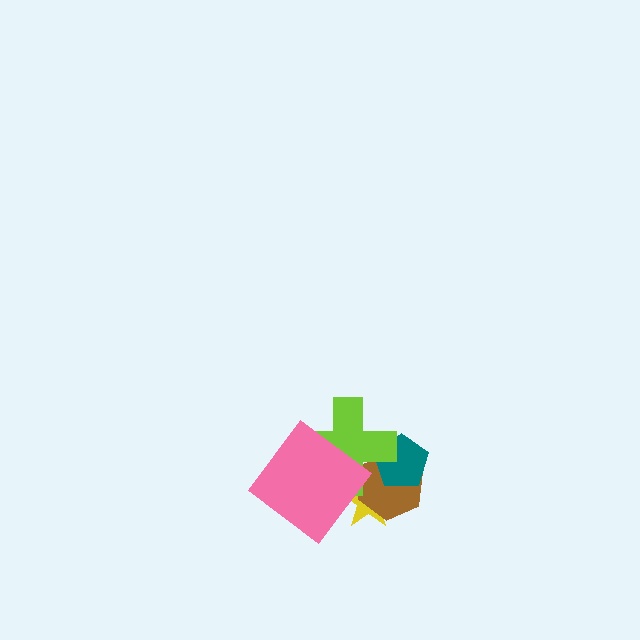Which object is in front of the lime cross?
The pink diamond is in front of the lime cross.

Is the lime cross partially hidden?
Yes, it is partially covered by another shape.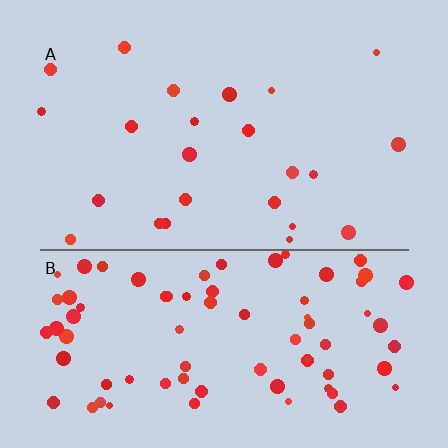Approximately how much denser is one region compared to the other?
Approximately 3.4× — region B over region A.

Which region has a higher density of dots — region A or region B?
B (the bottom).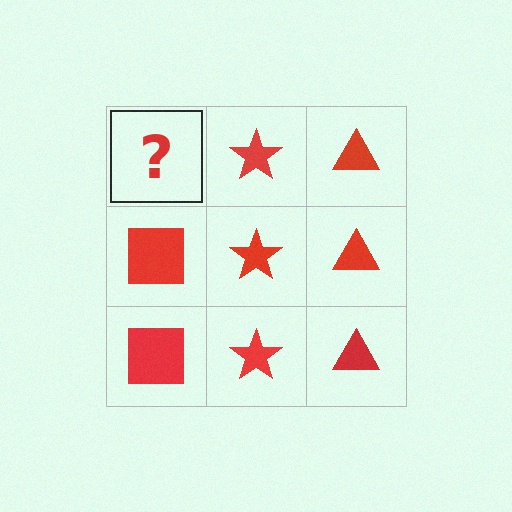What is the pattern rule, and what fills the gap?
The rule is that each column has a consistent shape. The gap should be filled with a red square.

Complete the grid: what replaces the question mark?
The question mark should be replaced with a red square.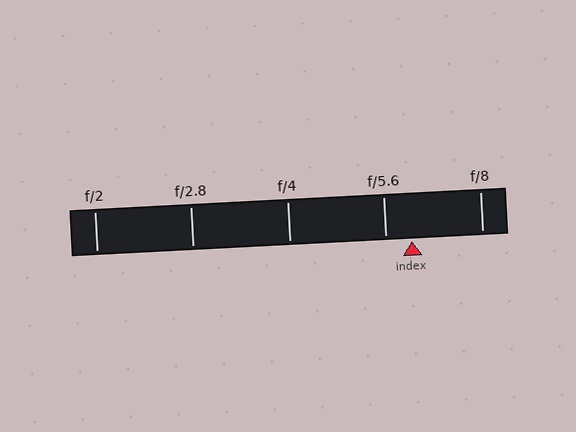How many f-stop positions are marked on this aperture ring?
There are 5 f-stop positions marked.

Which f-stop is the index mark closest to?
The index mark is closest to f/5.6.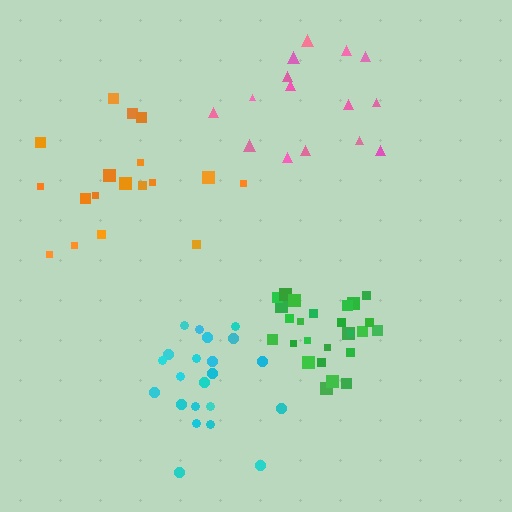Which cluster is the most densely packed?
Green.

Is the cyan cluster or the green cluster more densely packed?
Green.